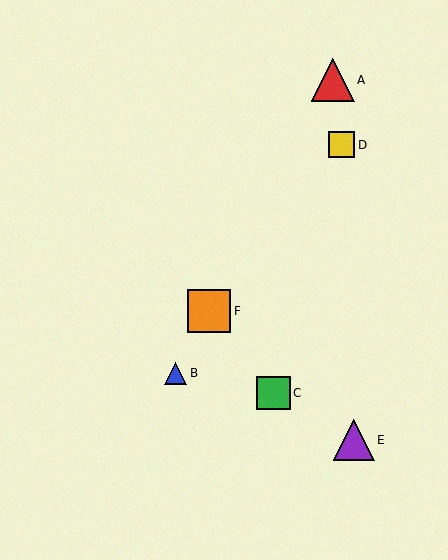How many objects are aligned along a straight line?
3 objects (A, B, F) are aligned along a straight line.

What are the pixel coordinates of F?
Object F is at (209, 311).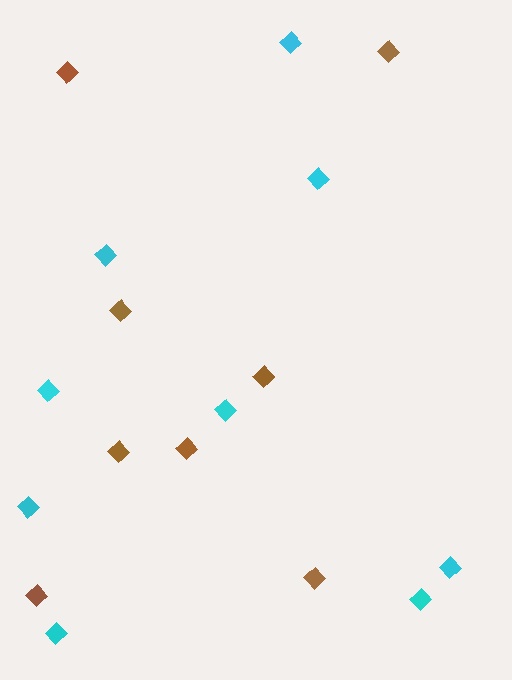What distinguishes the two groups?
There are 2 groups: one group of cyan diamonds (9) and one group of brown diamonds (8).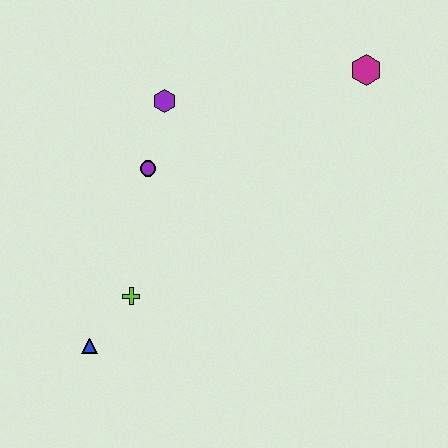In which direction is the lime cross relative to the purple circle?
The lime cross is below the purple circle.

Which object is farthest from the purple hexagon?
The blue triangle is farthest from the purple hexagon.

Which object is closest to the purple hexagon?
The purple circle is closest to the purple hexagon.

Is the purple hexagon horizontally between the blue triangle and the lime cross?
No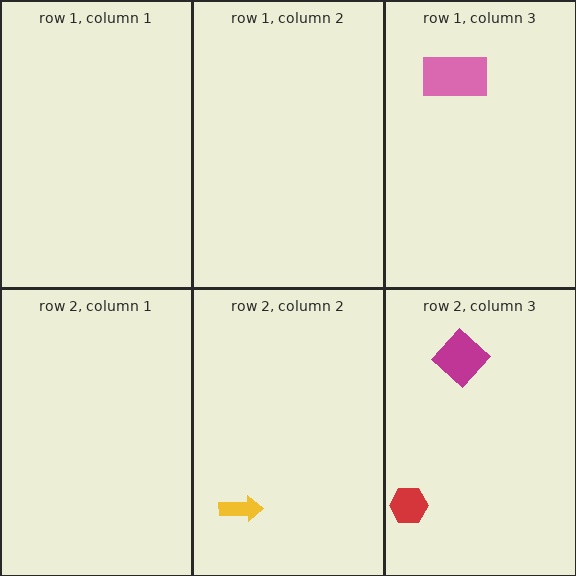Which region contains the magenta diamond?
The row 2, column 3 region.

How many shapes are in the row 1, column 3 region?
1.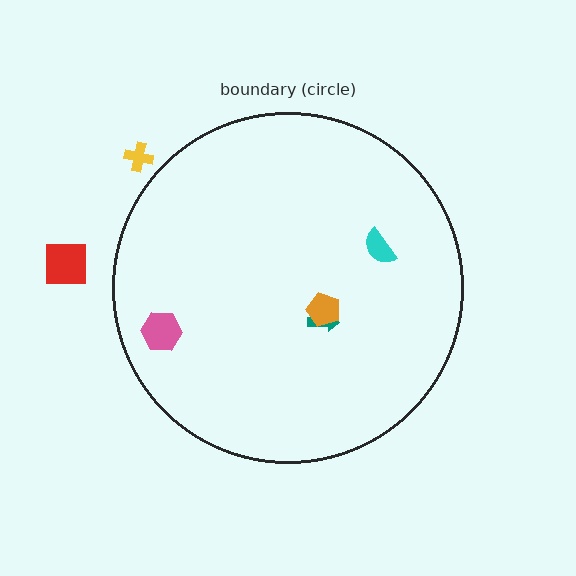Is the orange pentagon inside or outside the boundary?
Inside.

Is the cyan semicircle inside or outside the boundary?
Inside.